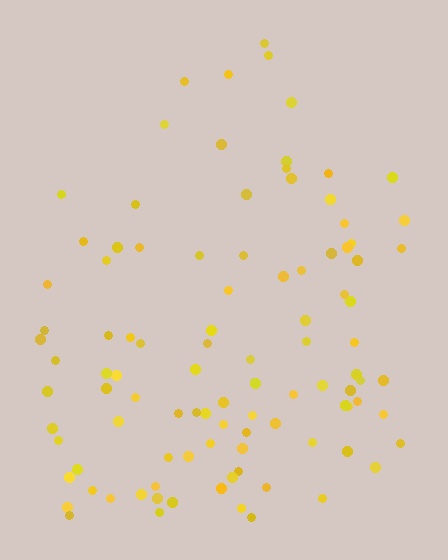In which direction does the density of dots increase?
From top to bottom, with the bottom side densest.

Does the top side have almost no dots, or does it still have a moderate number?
Still a moderate number, just noticeably fewer than the bottom.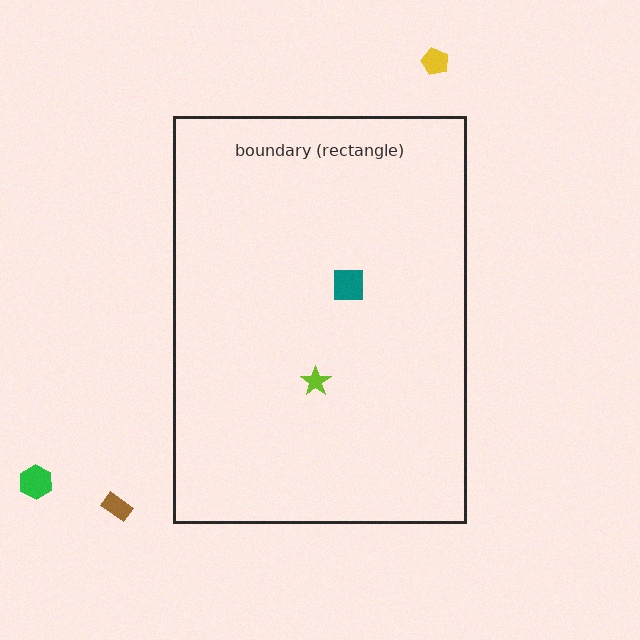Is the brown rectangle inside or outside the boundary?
Outside.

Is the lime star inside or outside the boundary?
Inside.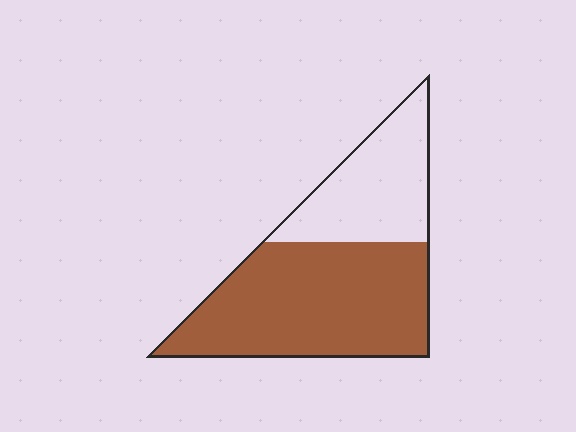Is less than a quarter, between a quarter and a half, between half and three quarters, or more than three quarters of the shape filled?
Between half and three quarters.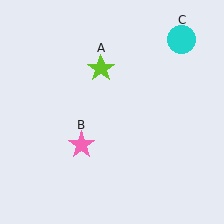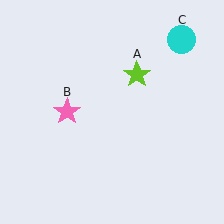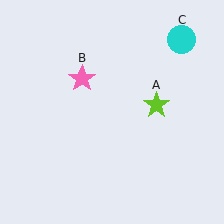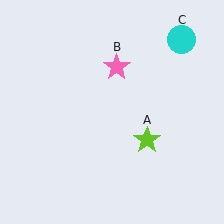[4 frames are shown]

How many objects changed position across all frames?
2 objects changed position: lime star (object A), pink star (object B).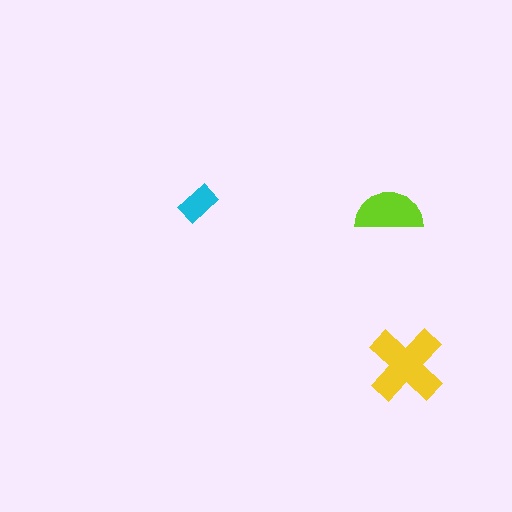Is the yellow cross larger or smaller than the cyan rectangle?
Larger.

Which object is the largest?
The yellow cross.